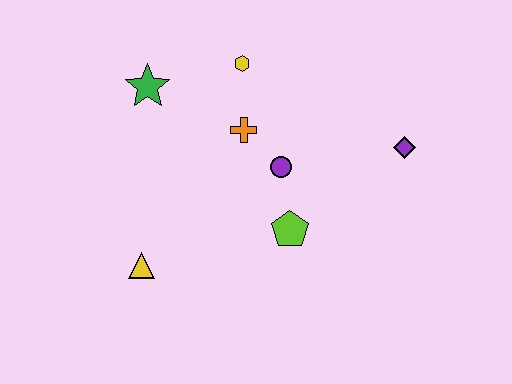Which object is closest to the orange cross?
The purple circle is closest to the orange cross.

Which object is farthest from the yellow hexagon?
The yellow triangle is farthest from the yellow hexagon.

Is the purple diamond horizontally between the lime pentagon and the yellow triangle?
No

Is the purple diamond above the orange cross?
No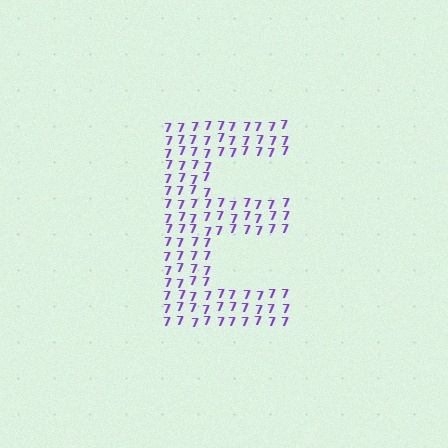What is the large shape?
The large shape is the letter E.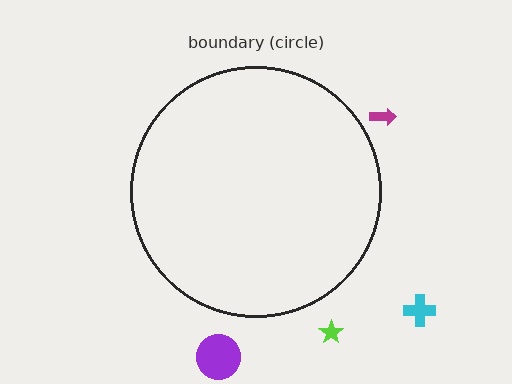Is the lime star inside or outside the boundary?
Outside.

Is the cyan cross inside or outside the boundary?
Outside.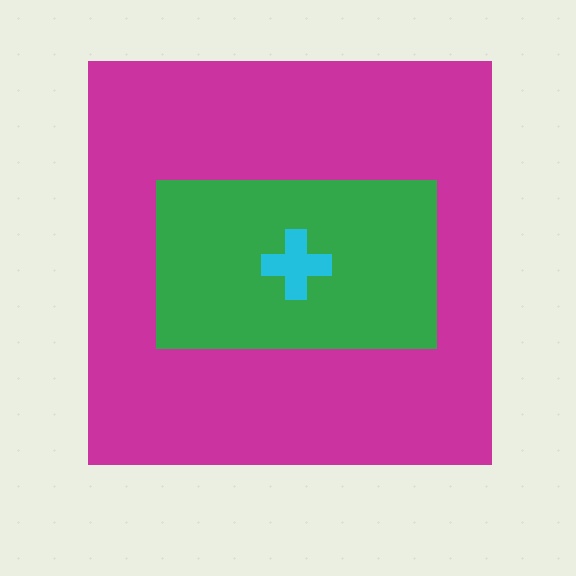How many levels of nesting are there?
3.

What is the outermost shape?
The magenta square.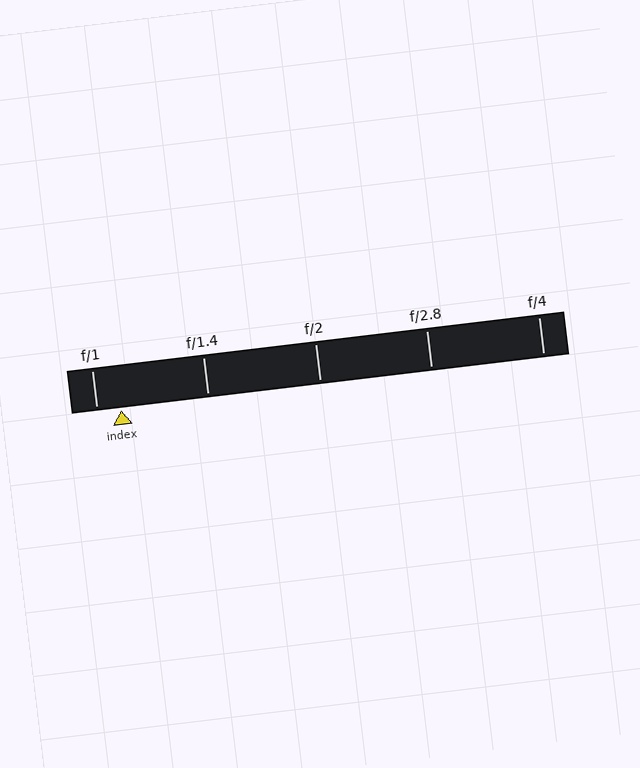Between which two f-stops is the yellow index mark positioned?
The index mark is between f/1 and f/1.4.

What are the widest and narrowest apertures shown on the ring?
The widest aperture shown is f/1 and the narrowest is f/4.